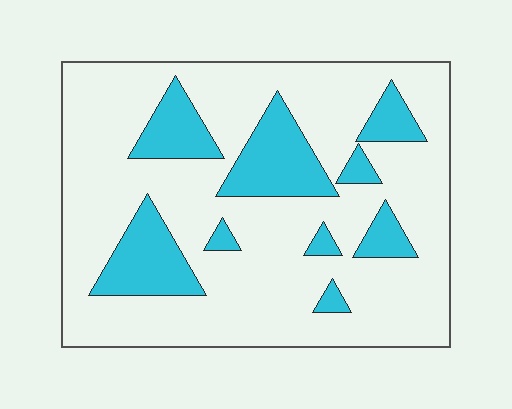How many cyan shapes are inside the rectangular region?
9.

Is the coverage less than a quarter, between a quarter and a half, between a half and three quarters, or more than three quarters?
Less than a quarter.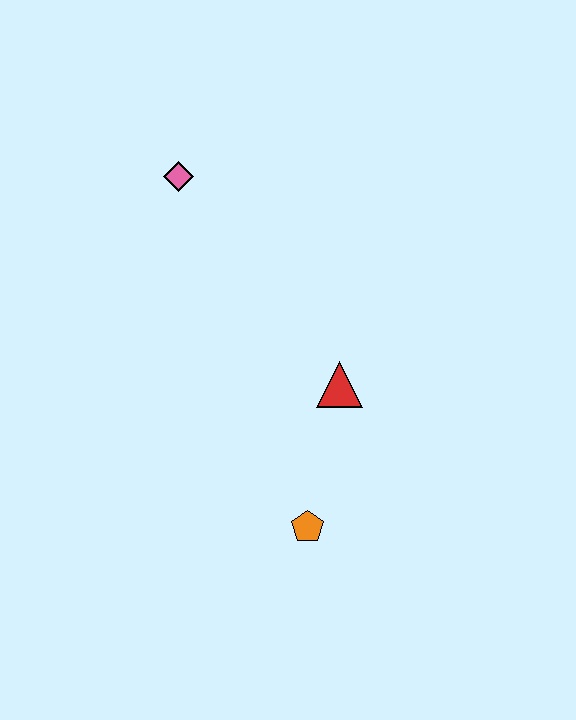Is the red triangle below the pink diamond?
Yes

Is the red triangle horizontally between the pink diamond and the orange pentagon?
No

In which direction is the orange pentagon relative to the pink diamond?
The orange pentagon is below the pink diamond.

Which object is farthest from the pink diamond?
The orange pentagon is farthest from the pink diamond.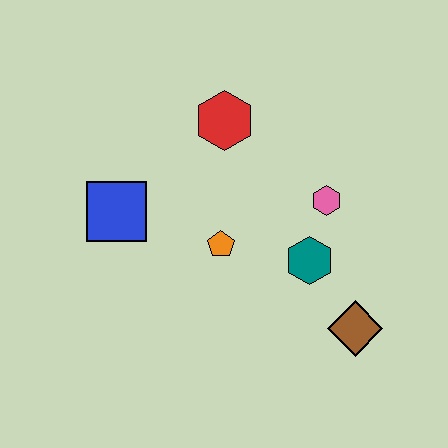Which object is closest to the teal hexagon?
The pink hexagon is closest to the teal hexagon.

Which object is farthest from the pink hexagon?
The blue square is farthest from the pink hexagon.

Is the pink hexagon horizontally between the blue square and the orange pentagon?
No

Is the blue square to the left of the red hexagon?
Yes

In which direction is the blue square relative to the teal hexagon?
The blue square is to the left of the teal hexagon.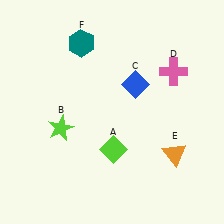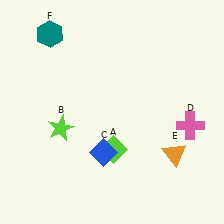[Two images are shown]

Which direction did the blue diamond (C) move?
The blue diamond (C) moved down.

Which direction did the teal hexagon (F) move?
The teal hexagon (F) moved left.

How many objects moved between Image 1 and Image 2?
3 objects moved between the two images.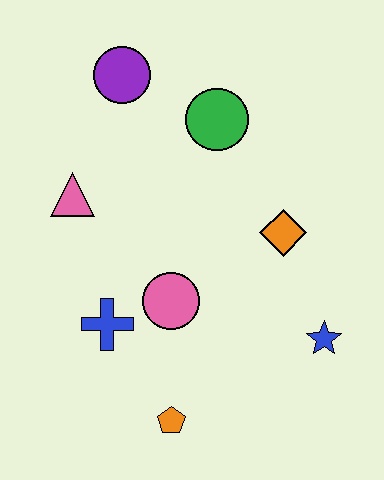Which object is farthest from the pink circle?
The purple circle is farthest from the pink circle.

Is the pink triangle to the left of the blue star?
Yes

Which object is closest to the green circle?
The purple circle is closest to the green circle.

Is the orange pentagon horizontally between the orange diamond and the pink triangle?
Yes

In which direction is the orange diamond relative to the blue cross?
The orange diamond is to the right of the blue cross.